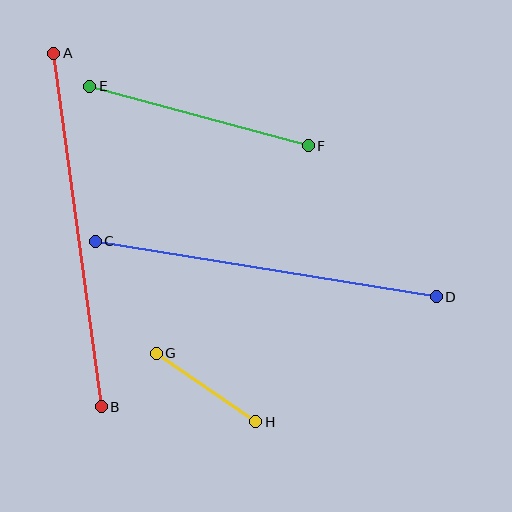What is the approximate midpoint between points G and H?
The midpoint is at approximately (206, 387) pixels.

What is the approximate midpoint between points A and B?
The midpoint is at approximately (78, 230) pixels.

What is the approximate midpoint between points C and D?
The midpoint is at approximately (266, 269) pixels.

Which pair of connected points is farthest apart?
Points A and B are farthest apart.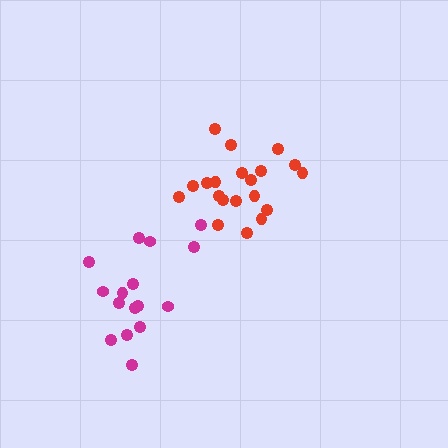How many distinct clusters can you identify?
There are 2 distinct clusters.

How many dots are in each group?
Group 1: 16 dots, Group 2: 20 dots (36 total).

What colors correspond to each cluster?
The clusters are colored: magenta, red.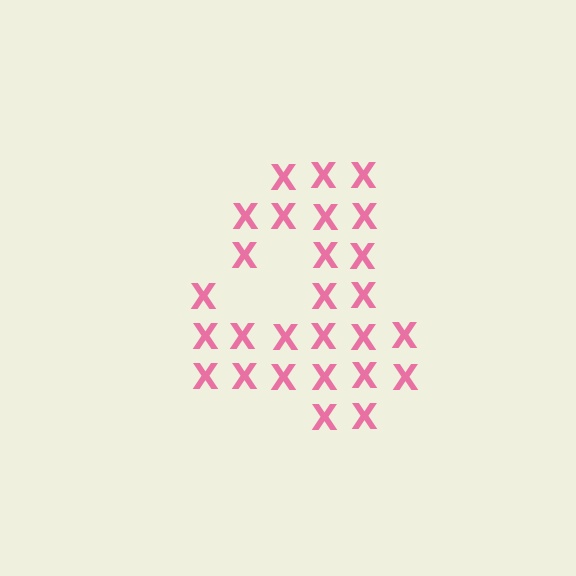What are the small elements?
The small elements are letter X's.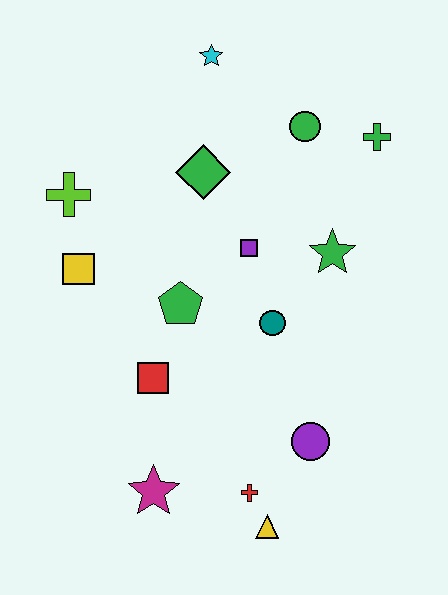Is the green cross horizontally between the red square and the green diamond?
No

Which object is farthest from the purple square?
The yellow triangle is farthest from the purple square.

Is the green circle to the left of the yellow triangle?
No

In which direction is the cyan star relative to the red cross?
The cyan star is above the red cross.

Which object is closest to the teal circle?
The purple square is closest to the teal circle.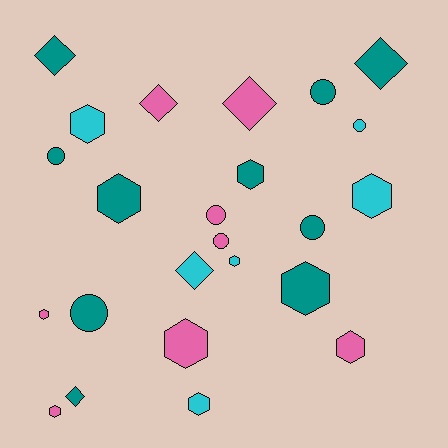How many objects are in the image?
There are 24 objects.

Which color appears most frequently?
Teal, with 10 objects.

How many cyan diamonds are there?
There is 1 cyan diamond.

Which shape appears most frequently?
Hexagon, with 11 objects.